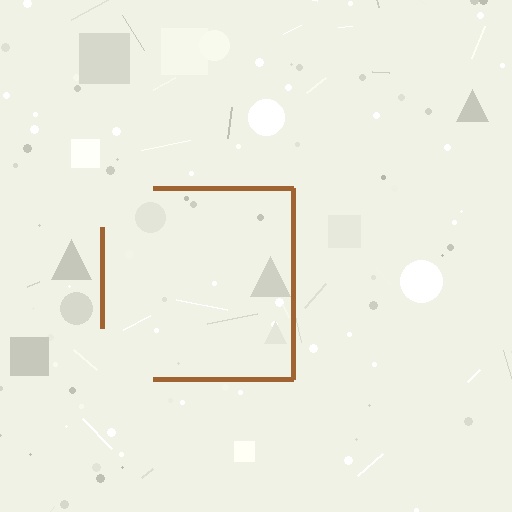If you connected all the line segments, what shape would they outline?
They would outline a square.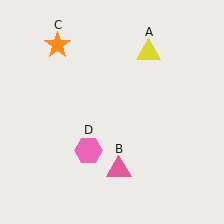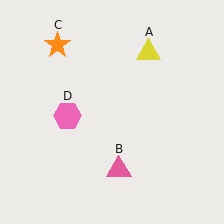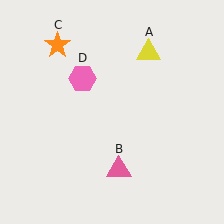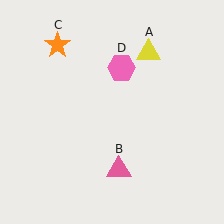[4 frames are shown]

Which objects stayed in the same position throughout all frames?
Yellow triangle (object A) and pink triangle (object B) and orange star (object C) remained stationary.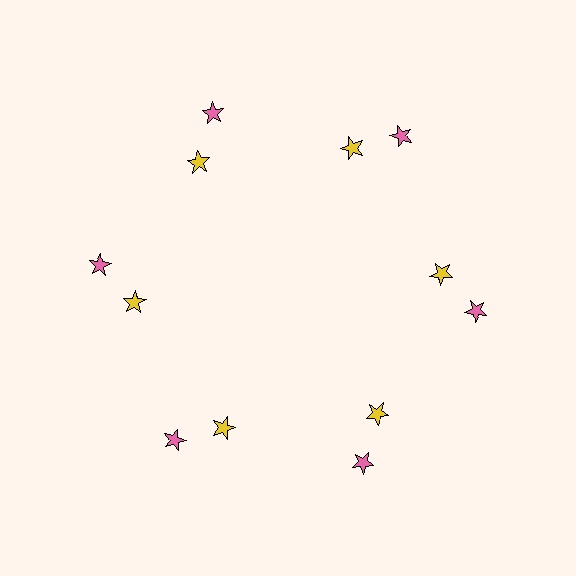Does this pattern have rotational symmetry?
Yes, this pattern has 6-fold rotational symmetry. It looks the same after rotating 60 degrees around the center.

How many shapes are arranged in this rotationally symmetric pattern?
There are 12 shapes, arranged in 6 groups of 2.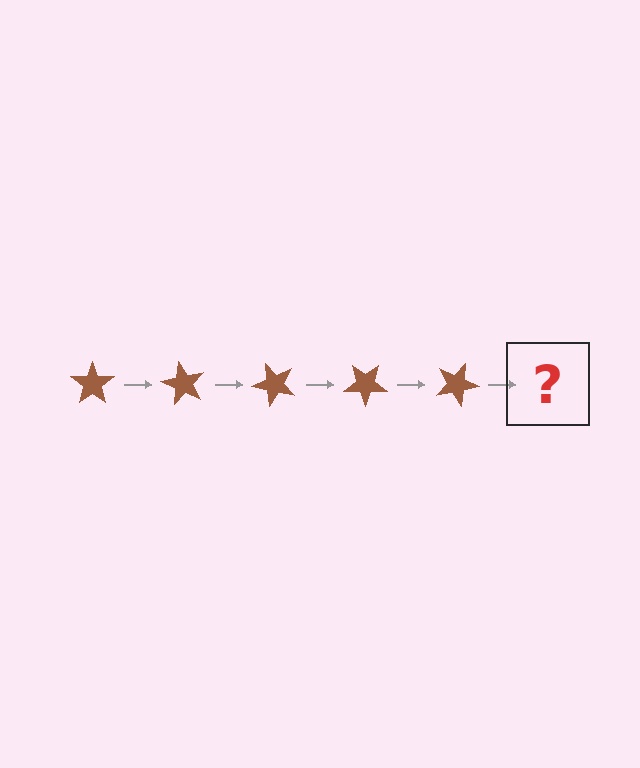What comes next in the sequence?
The next element should be a brown star rotated 300 degrees.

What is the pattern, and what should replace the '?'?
The pattern is that the star rotates 60 degrees each step. The '?' should be a brown star rotated 300 degrees.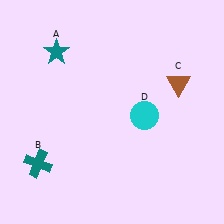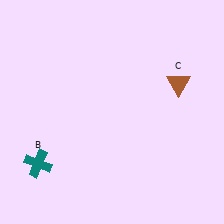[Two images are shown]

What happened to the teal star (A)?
The teal star (A) was removed in Image 2. It was in the top-left area of Image 1.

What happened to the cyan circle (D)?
The cyan circle (D) was removed in Image 2. It was in the bottom-right area of Image 1.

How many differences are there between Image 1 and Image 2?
There are 2 differences between the two images.